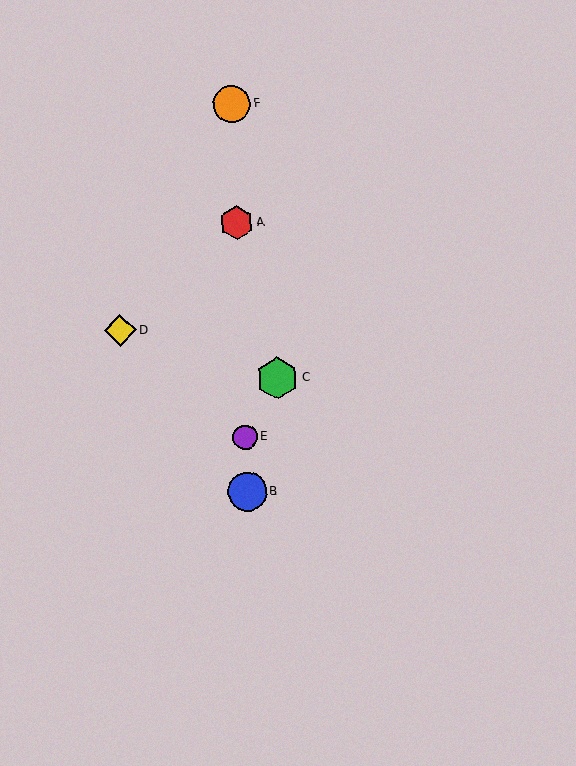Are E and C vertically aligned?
No, E is at x≈245 and C is at x≈277.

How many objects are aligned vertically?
4 objects (A, B, E, F) are aligned vertically.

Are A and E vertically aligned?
Yes, both are at x≈236.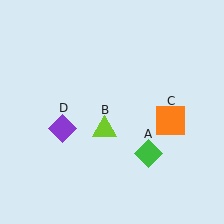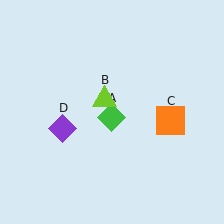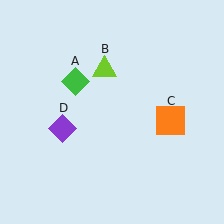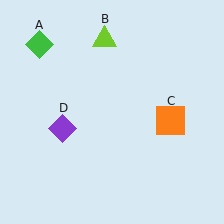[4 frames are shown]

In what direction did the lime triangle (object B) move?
The lime triangle (object B) moved up.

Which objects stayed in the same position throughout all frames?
Orange square (object C) and purple diamond (object D) remained stationary.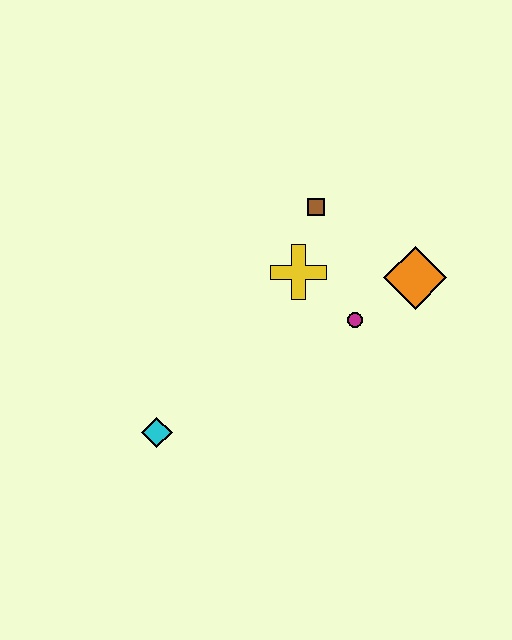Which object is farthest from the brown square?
The cyan diamond is farthest from the brown square.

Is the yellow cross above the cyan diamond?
Yes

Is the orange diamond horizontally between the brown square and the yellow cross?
No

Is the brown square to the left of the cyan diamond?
No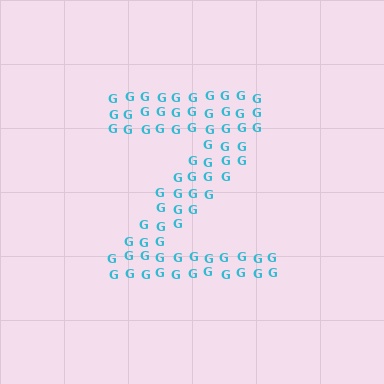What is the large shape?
The large shape is the letter Z.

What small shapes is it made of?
It is made of small letter G's.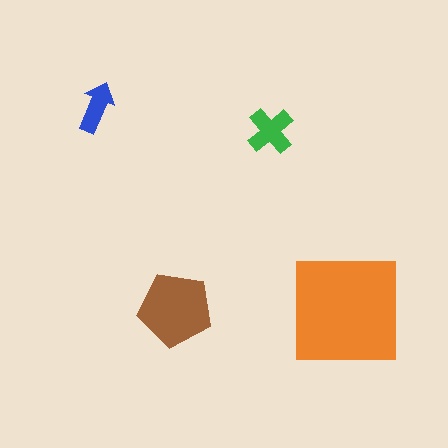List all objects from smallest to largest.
The blue arrow, the green cross, the brown pentagon, the orange square.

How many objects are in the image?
There are 4 objects in the image.